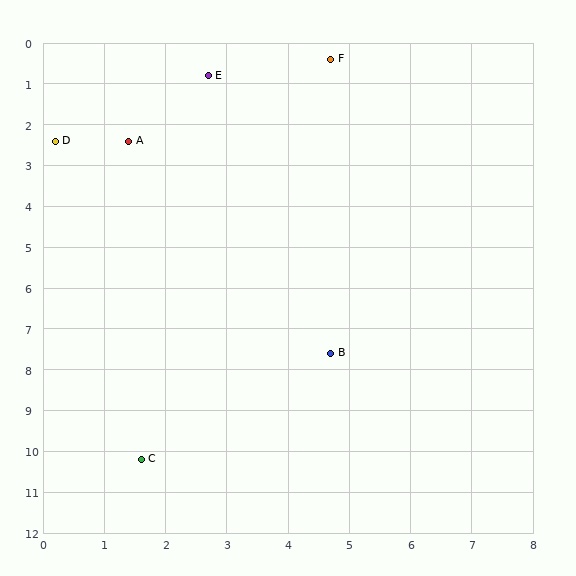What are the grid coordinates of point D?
Point D is at approximately (0.2, 2.4).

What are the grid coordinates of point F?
Point F is at approximately (4.7, 0.4).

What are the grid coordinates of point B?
Point B is at approximately (4.7, 7.6).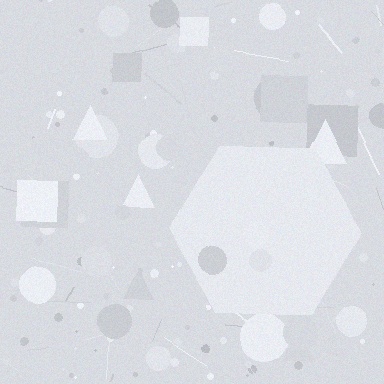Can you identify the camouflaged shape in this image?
The camouflaged shape is a hexagon.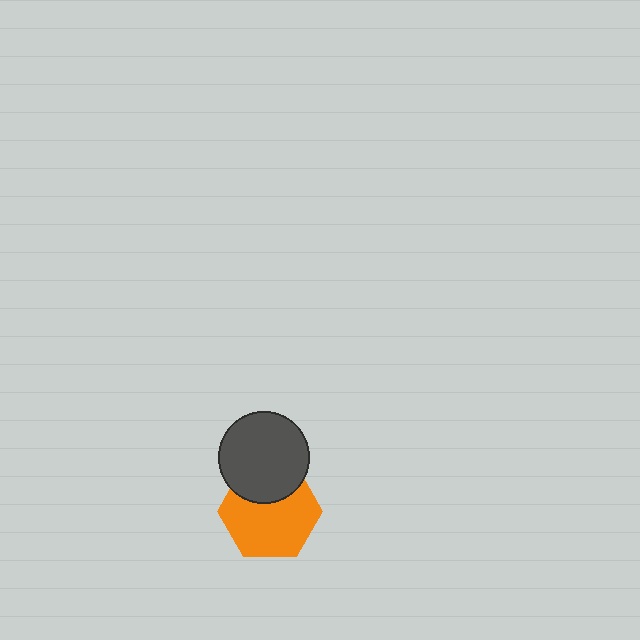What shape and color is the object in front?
The object in front is a dark gray circle.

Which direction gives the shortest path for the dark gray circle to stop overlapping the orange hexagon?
Moving up gives the shortest separation.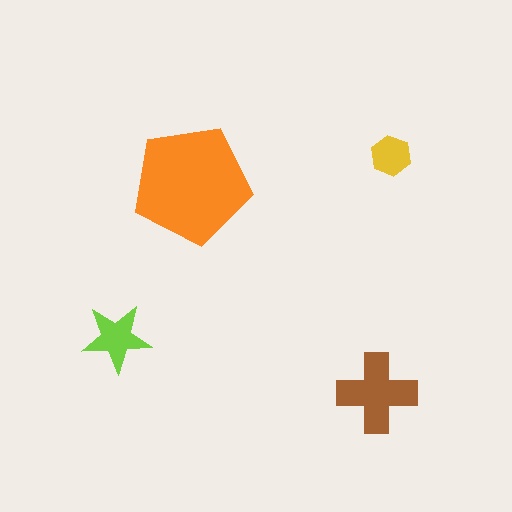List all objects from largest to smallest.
The orange pentagon, the brown cross, the lime star, the yellow hexagon.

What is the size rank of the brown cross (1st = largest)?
2nd.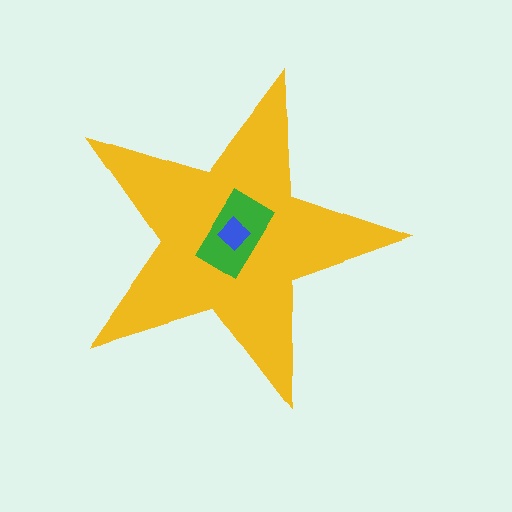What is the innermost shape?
The blue diamond.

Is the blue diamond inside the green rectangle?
Yes.